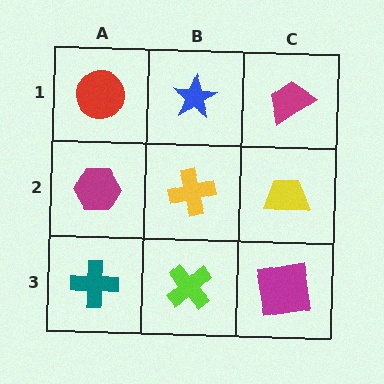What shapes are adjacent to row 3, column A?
A magenta hexagon (row 2, column A), a lime cross (row 3, column B).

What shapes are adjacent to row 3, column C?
A yellow trapezoid (row 2, column C), a lime cross (row 3, column B).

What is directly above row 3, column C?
A yellow trapezoid.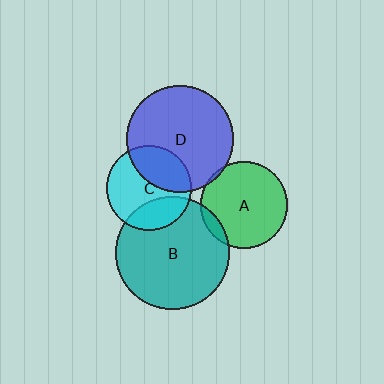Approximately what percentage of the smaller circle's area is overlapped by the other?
Approximately 25%.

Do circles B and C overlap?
Yes.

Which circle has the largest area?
Circle B (teal).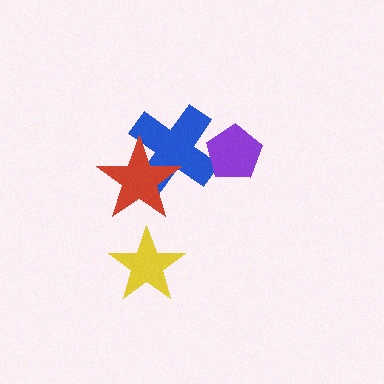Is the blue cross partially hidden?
Yes, it is partially covered by another shape.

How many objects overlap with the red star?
1 object overlaps with the red star.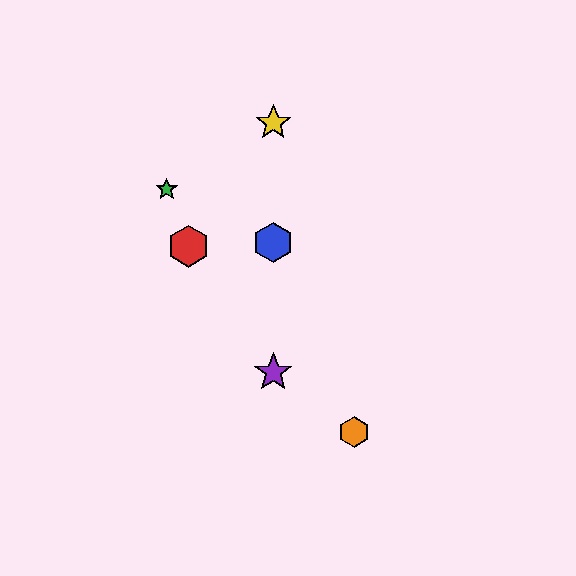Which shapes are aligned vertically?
The blue hexagon, the yellow star, the purple star are aligned vertically.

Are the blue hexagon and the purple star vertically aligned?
Yes, both are at x≈273.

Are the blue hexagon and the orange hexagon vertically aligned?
No, the blue hexagon is at x≈273 and the orange hexagon is at x≈354.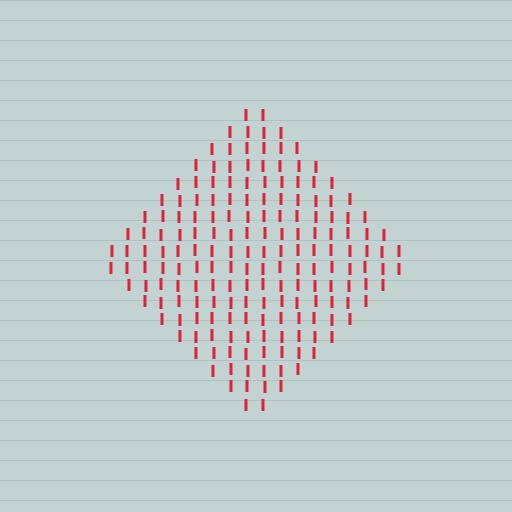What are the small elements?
The small elements are letter I's.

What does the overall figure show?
The overall figure shows a diamond.